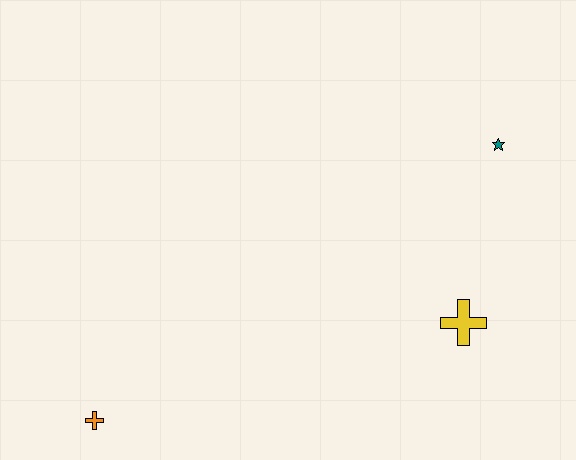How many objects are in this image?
There are 3 objects.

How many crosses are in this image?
There are 2 crosses.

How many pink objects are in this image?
There are no pink objects.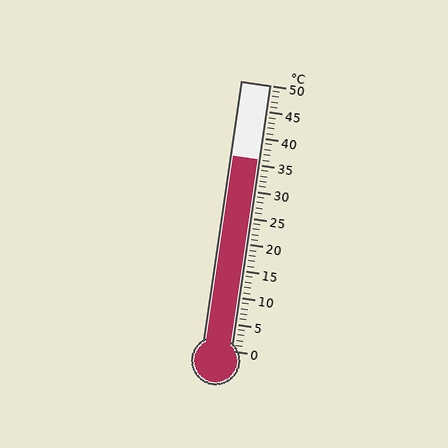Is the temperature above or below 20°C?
The temperature is above 20°C.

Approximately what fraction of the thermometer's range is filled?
The thermometer is filled to approximately 70% of its range.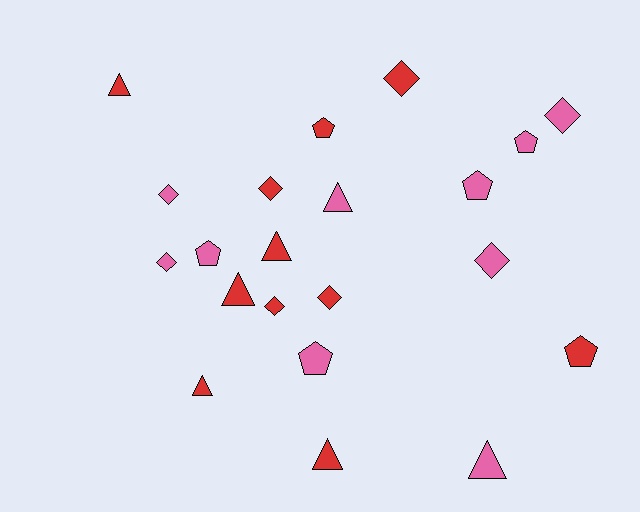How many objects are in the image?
There are 21 objects.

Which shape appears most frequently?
Diamond, with 8 objects.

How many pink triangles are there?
There are 2 pink triangles.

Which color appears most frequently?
Red, with 11 objects.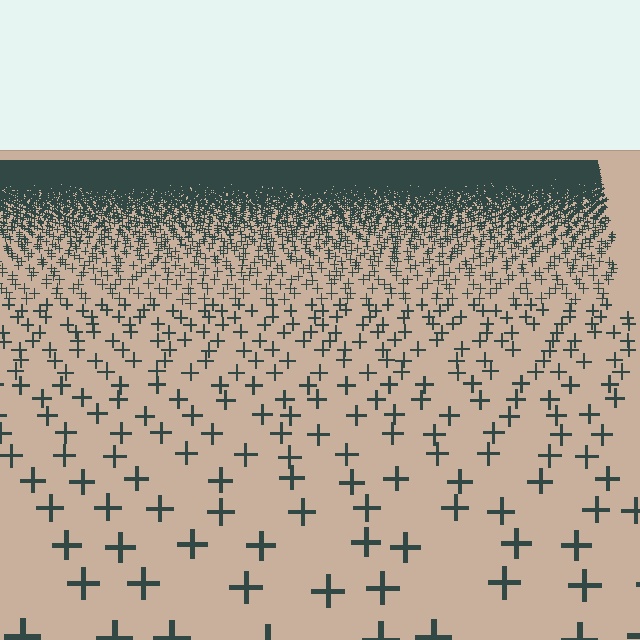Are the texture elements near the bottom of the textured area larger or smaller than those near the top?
Larger. Near the bottom, elements are closer to the viewer and appear at a bigger on-screen size.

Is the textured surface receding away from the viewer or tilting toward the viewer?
The surface is receding away from the viewer. Texture elements get smaller and denser toward the top.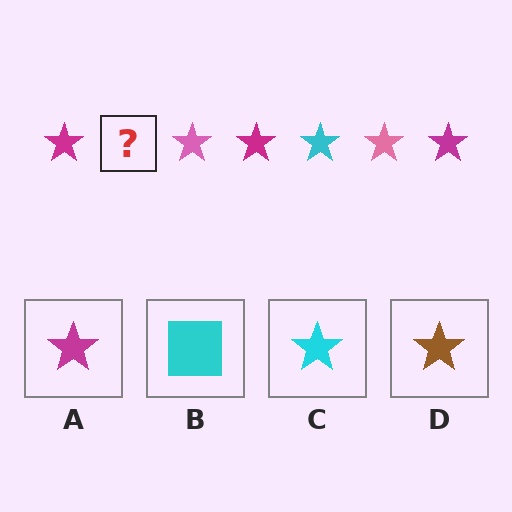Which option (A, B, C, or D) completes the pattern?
C.